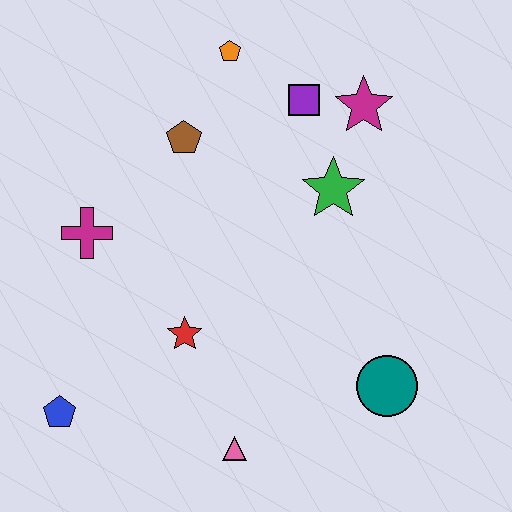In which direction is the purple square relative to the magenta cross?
The purple square is to the right of the magenta cross.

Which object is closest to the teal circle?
The pink triangle is closest to the teal circle.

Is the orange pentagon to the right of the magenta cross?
Yes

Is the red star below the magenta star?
Yes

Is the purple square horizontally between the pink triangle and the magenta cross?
No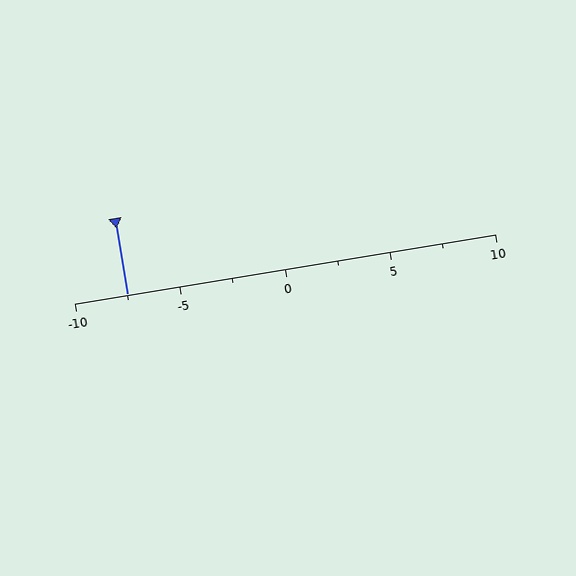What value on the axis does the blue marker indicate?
The marker indicates approximately -7.5.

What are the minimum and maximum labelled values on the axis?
The axis runs from -10 to 10.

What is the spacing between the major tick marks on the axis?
The major ticks are spaced 5 apart.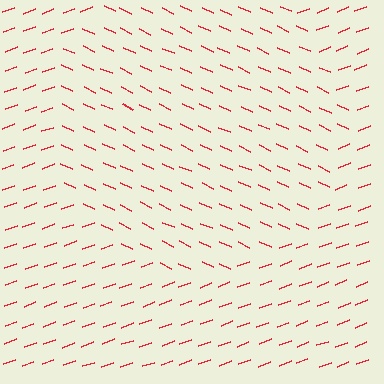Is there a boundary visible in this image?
Yes, there is a texture boundary formed by a change in line orientation.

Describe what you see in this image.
The image is filled with small red line segments. A circle region in the image has lines oriented differently from the surrounding lines, creating a visible texture boundary.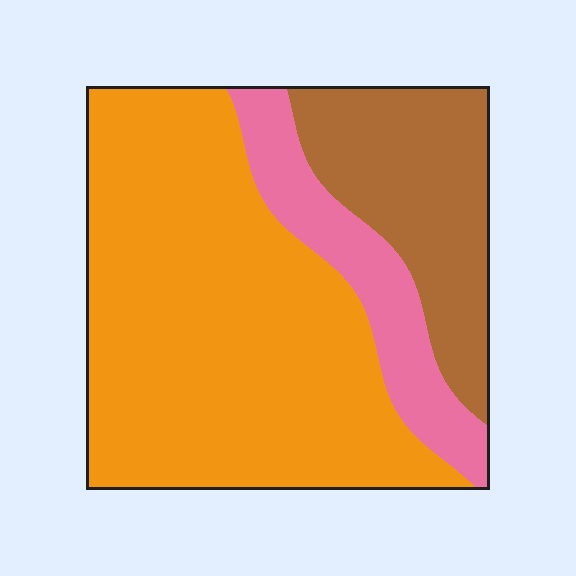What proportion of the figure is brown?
Brown covers about 25% of the figure.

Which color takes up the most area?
Orange, at roughly 60%.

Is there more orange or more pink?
Orange.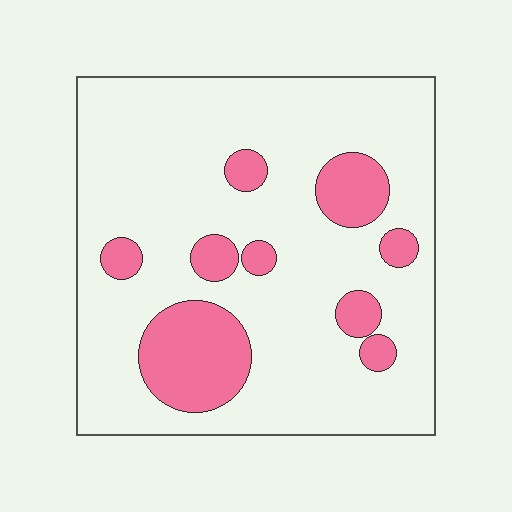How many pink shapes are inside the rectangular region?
9.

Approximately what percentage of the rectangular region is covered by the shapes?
Approximately 20%.